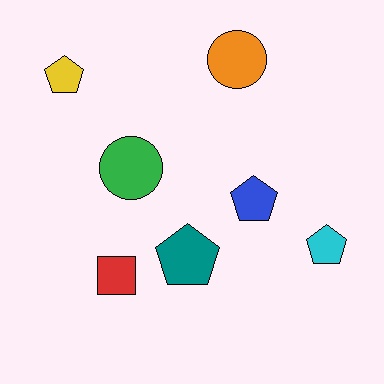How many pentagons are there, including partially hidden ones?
There are 4 pentagons.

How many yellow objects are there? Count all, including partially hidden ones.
There is 1 yellow object.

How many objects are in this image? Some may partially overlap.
There are 7 objects.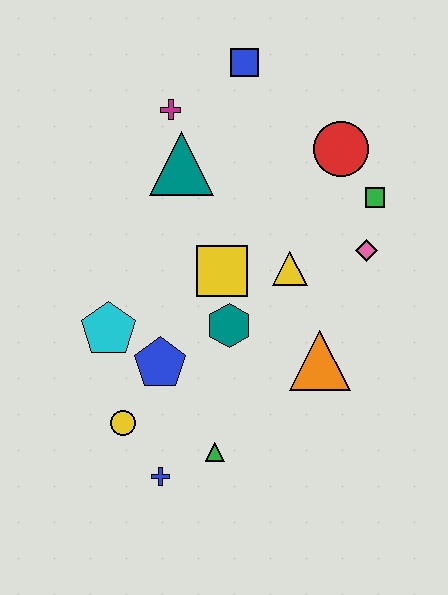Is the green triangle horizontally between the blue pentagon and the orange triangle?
Yes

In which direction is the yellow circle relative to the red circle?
The yellow circle is below the red circle.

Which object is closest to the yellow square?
The teal hexagon is closest to the yellow square.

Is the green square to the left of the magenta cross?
No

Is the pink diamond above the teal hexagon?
Yes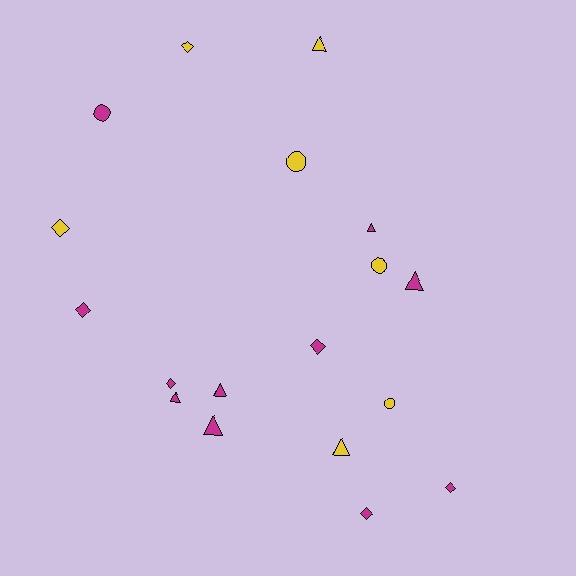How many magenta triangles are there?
There are 5 magenta triangles.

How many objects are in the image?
There are 18 objects.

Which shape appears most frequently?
Triangle, with 7 objects.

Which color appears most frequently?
Magenta, with 11 objects.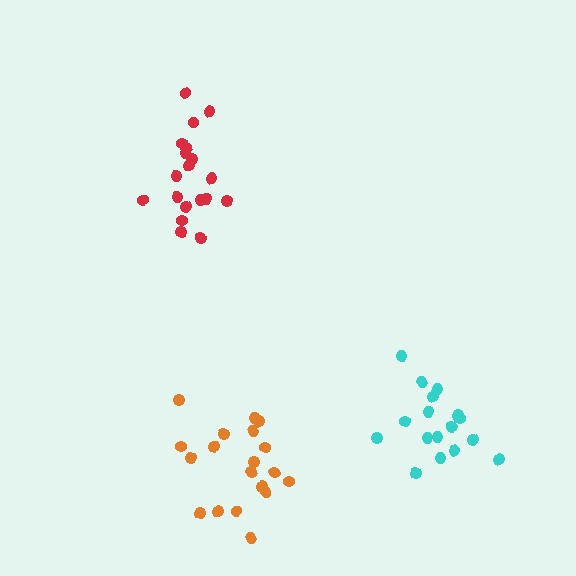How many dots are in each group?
Group 1: 19 dots, Group 2: 17 dots, Group 3: 19 dots (55 total).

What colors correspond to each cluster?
The clusters are colored: red, cyan, orange.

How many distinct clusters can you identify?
There are 3 distinct clusters.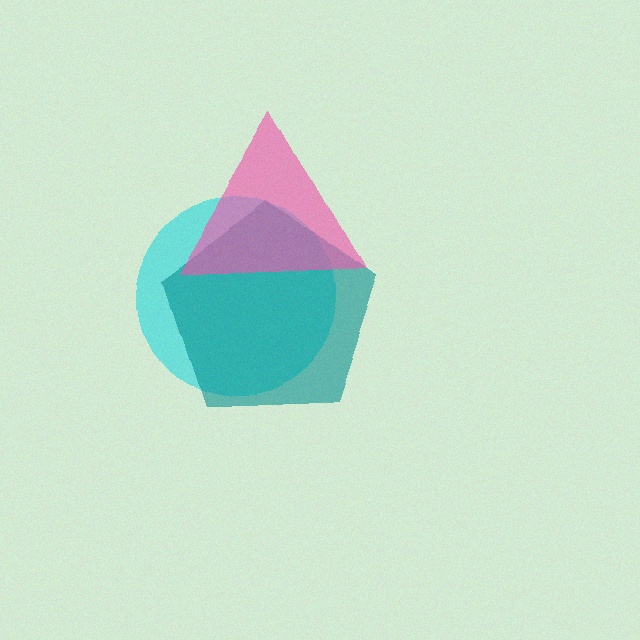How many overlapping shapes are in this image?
There are 3 overlapping shapes in the image.